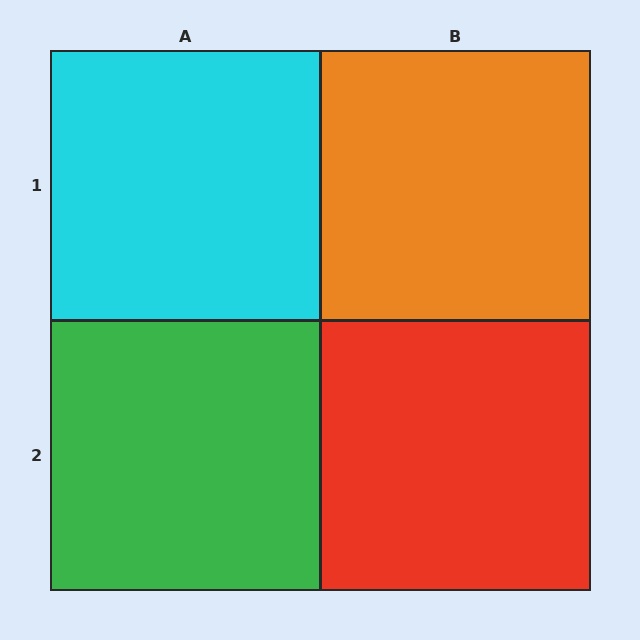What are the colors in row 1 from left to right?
Cyan, orange.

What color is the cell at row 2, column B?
Red.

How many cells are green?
1 cell is green.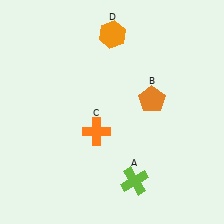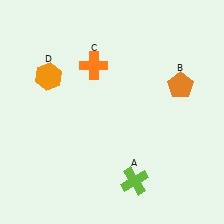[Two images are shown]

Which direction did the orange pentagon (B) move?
The orange pentagon (B) moved right.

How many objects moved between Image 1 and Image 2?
3 objects moved between the two images.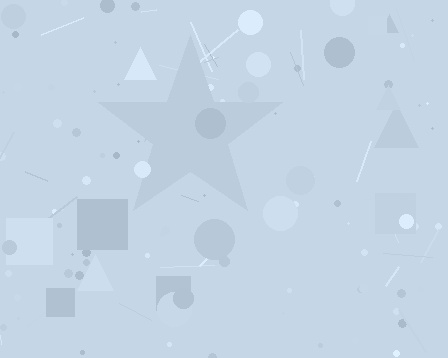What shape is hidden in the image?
A star is hidden in the image.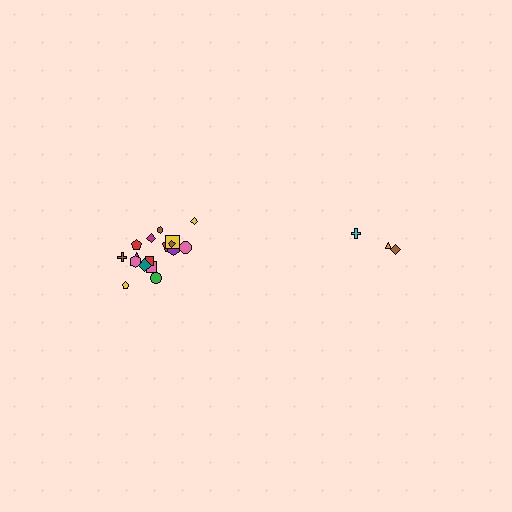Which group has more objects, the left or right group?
The left group.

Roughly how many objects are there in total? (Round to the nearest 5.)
Roughly 20 objects in total.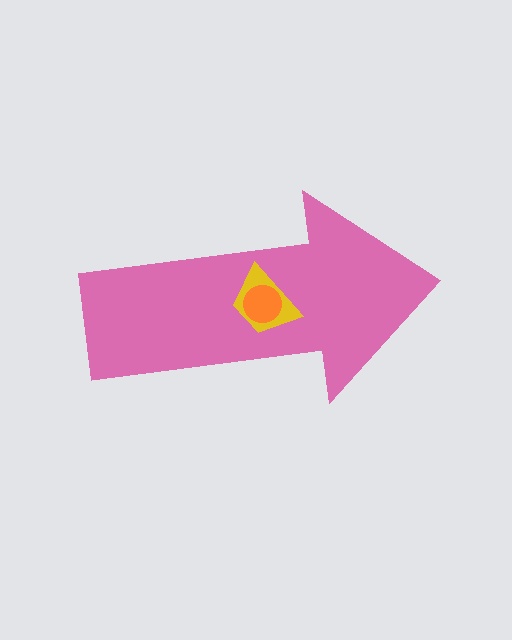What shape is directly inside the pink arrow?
The yellow trapezoid.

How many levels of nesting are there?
3.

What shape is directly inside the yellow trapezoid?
The orange circle.